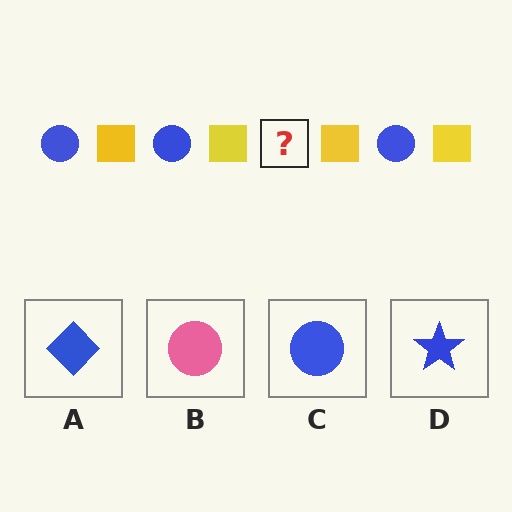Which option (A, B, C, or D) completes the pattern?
C.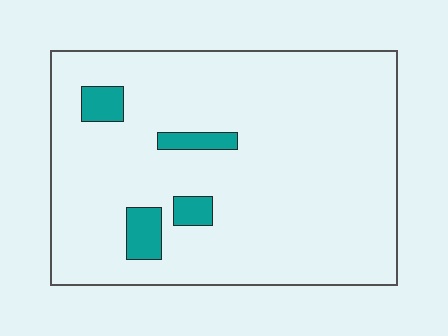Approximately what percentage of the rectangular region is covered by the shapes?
Approximately 5%.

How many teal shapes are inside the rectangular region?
4.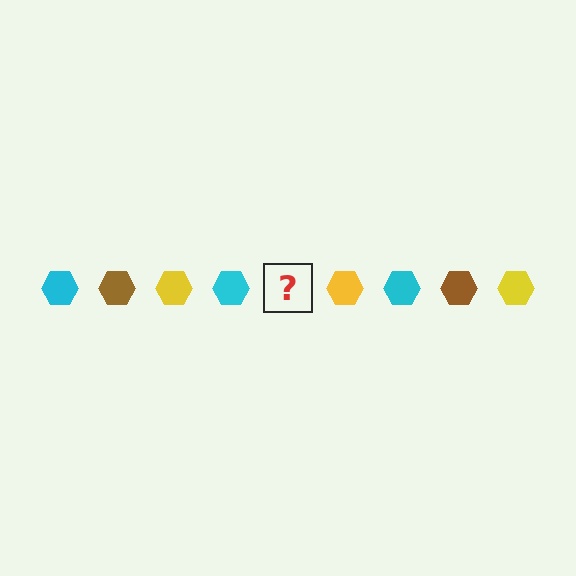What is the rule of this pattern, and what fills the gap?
The rule is that the pattern cycles through cyan, brown, yellow hexagons. The gap should be filled with a brown hexagon.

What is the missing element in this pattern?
The missing element is a brown hexagon.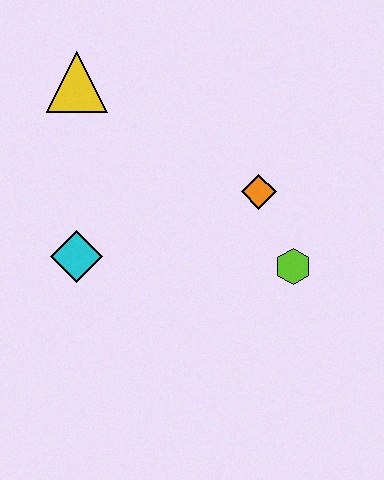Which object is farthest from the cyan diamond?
The lime hexagon is farthest from the cyan diamond.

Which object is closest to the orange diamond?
The lime hexagon is closest to the orange diamond.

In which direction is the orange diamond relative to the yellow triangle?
The orange diamond is to the right of the yellow triangle.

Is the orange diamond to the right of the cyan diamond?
Yes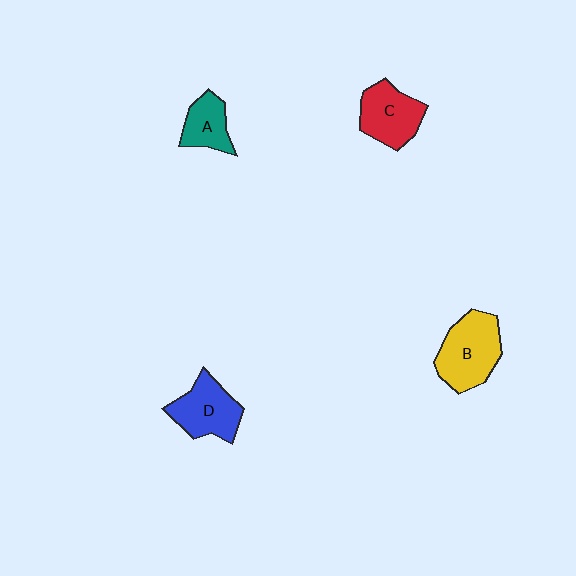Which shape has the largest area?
Shape B (yellow).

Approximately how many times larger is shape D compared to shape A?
Approximately 1.5 times.